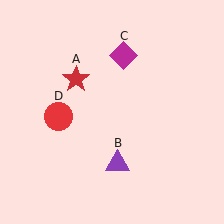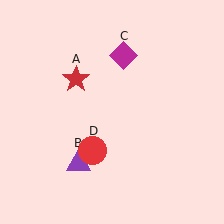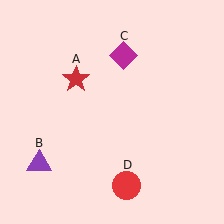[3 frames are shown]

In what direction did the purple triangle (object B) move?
The purple triangle (object B) moved left.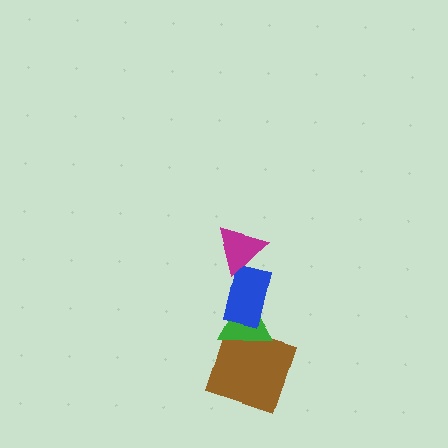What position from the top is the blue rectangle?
The blue rectangle is 2nd from the top.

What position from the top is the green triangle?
The green triangle is 3rd from the top.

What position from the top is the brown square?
The brown square is 4th from the top.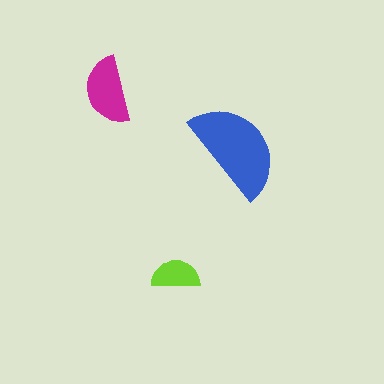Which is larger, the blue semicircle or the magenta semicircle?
The blue one.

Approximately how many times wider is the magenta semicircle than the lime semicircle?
About 1.5 times wider.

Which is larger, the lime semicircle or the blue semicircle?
The blue one.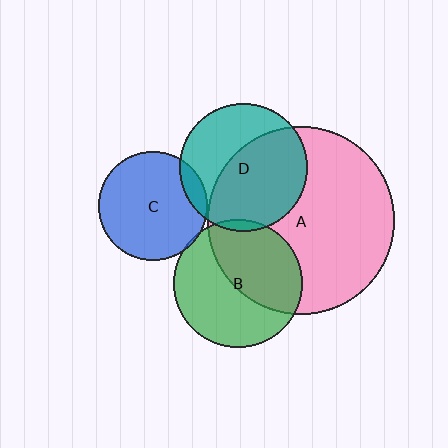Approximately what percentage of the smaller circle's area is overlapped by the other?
Approximately 60%.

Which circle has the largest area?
Circle A (pink).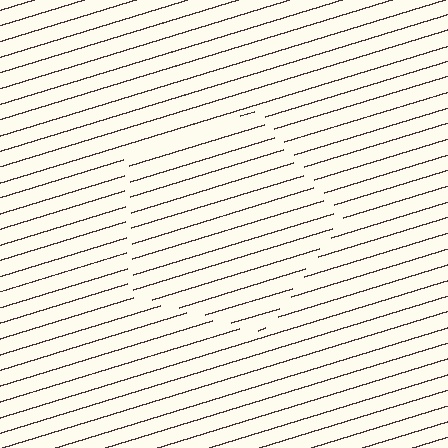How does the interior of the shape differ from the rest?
The interior of the shape contains the same grating, shifted by half a period — the contour is defined by the phase discontinuity where line-ends from the inner and outer gratings abut.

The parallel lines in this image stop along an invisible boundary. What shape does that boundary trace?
An illusory pentagon. The interior of the shape contains the same grating, shifted by half a period — the contour is defined by the phase discontinuity where line-ends from the inner and outer gratings abut.